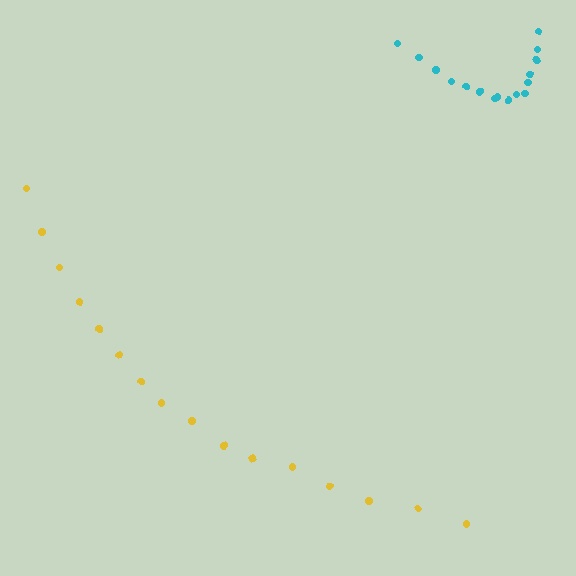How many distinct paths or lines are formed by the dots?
There are 2 distinct paths.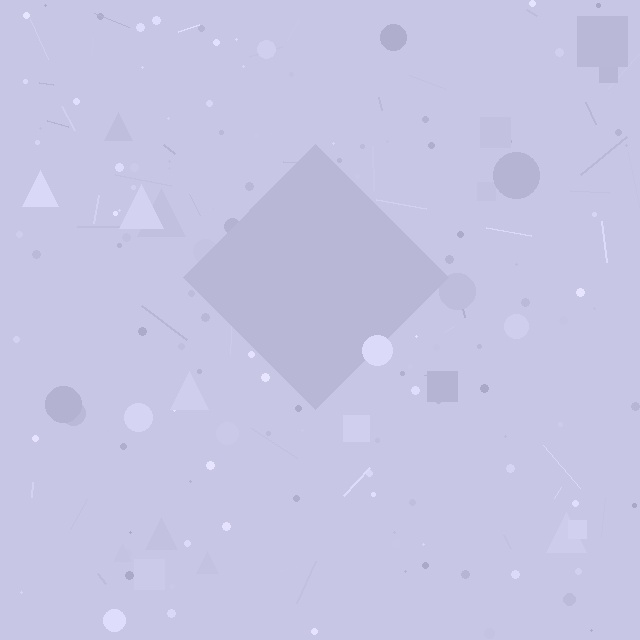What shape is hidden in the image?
A diamond is hidden in the image.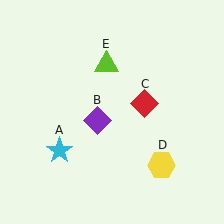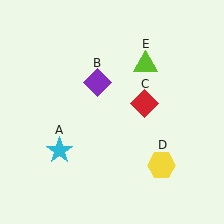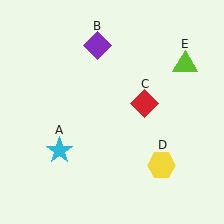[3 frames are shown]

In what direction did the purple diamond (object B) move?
The purple diamond (object B) moved up.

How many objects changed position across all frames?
2 objects changed position: purple diamond (object B), lime triangle (object E).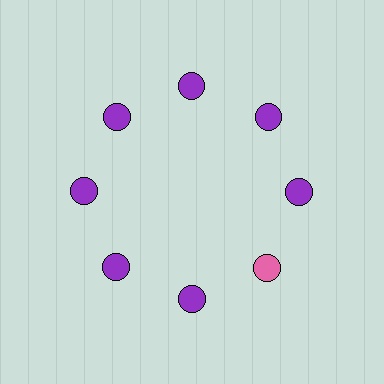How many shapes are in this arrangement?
There are 8 shapes arranged in a ring pattern.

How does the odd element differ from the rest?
It has a different color: pink instead of purple.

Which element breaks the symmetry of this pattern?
The pink circle at roughly the 4 o'clock position breaks the symmetry. All other shapes are purple circles.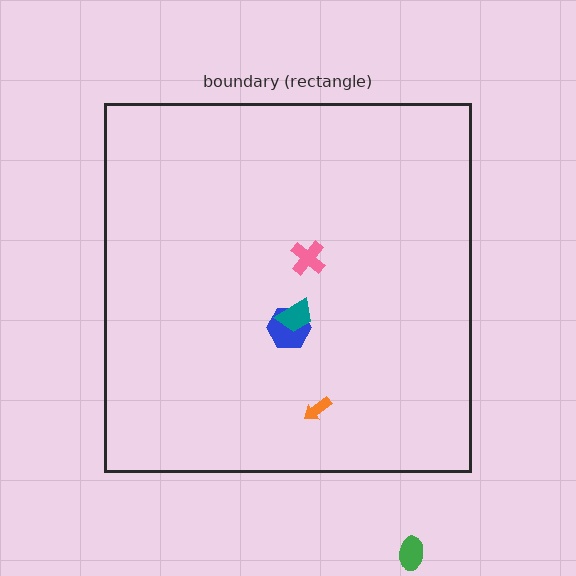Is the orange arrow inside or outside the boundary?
Inside.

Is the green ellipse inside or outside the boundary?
Outside.